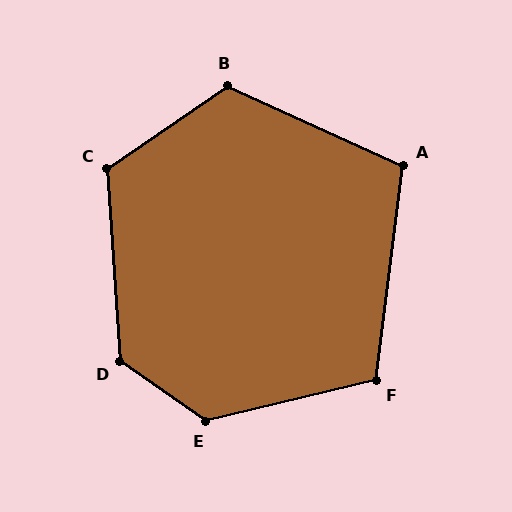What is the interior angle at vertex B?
Approximately 121 degrees (obtuse).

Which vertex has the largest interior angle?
E, at approximately 132 degrees.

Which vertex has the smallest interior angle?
A, at approximately 107 degrees.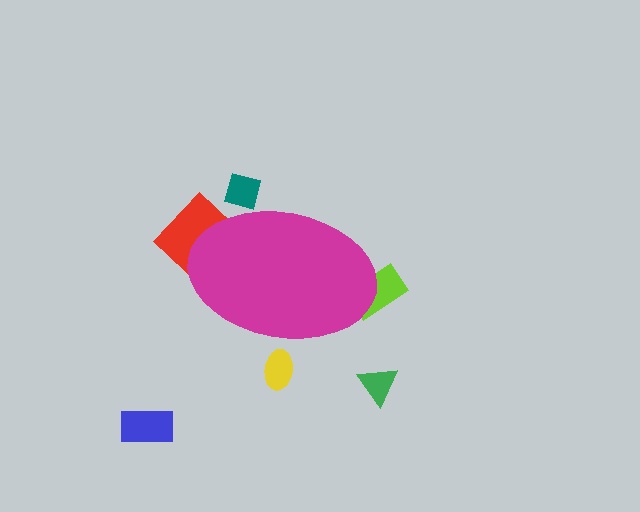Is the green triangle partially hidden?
No, the green triangle is fully visible.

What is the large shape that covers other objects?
A magenta ellipse.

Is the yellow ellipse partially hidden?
Yes, the yellow ellipse is partially hidden behind the magenta ellipse.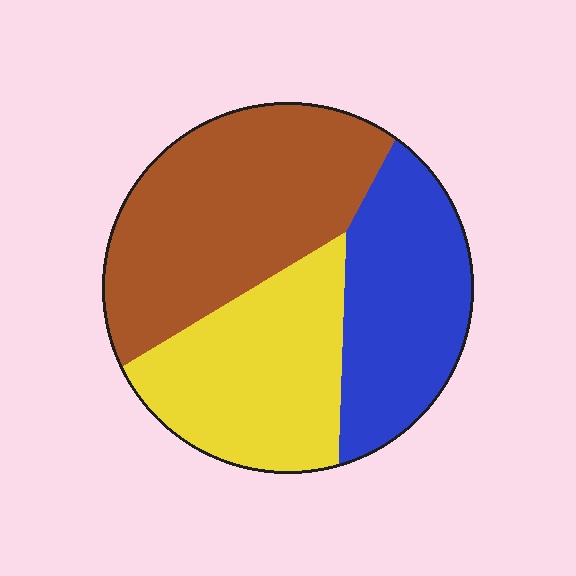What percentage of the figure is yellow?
Yellow covers 31% of the figure.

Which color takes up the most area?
Brown, at roughly 40%.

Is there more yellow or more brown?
Brown.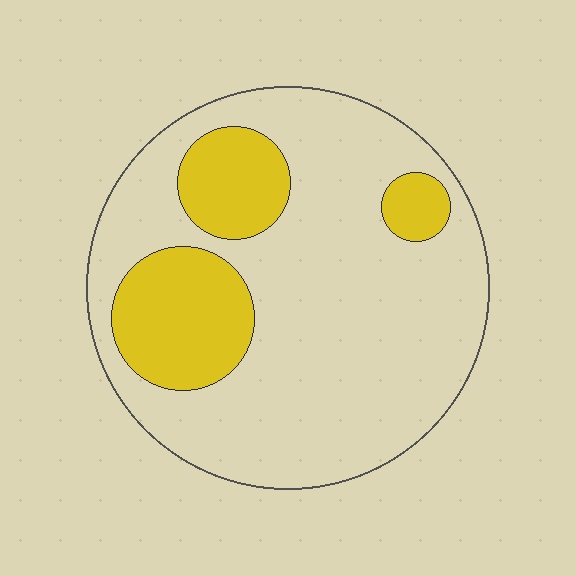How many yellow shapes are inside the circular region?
3.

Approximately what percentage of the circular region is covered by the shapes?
Approximately 25%.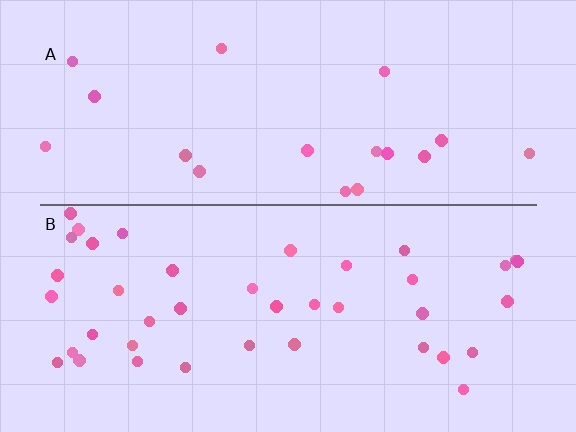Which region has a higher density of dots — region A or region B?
B (the bottom).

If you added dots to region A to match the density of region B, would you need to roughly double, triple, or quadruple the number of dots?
Approximately double.